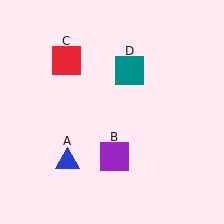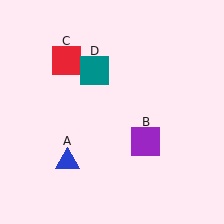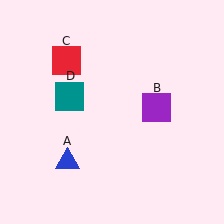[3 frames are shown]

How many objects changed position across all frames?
2 objects changed position: purple square (object B), teal square (object D).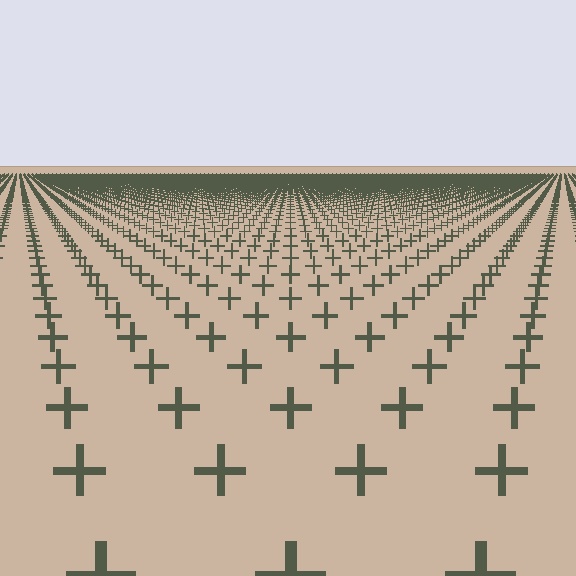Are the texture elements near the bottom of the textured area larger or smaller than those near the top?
Larger. Near the bottom, elements are closer to the viewer and appear at a bigger on-screen size.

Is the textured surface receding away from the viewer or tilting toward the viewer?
The surface is receding away from the viewer. Texture elements get smaller and denser toward the top.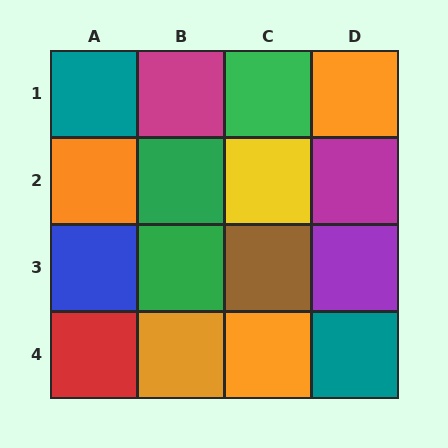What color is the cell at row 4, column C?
Orange.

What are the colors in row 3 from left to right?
Blue, green, brown, purple.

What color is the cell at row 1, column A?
Teal.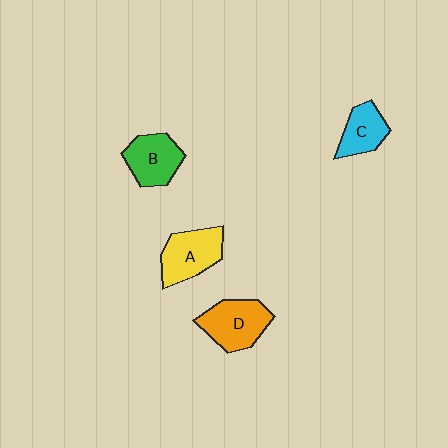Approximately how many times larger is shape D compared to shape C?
Approximately 1.4 times.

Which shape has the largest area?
Shape D (orange).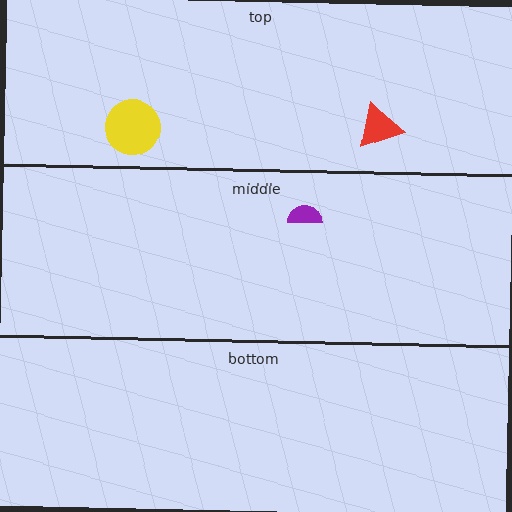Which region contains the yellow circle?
The top region.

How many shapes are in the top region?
2.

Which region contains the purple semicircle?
The middle region.